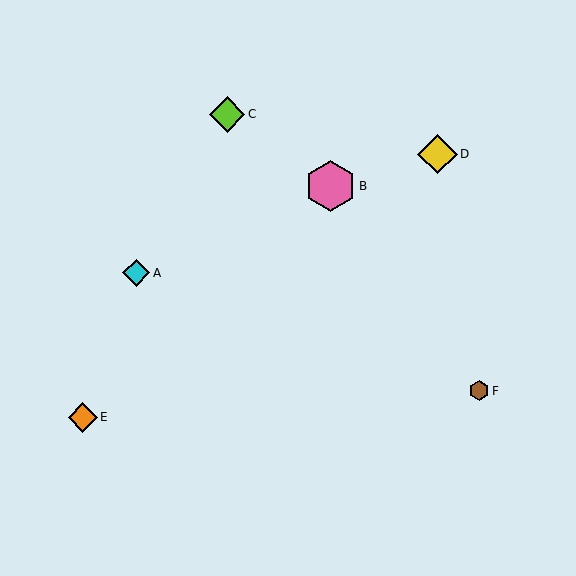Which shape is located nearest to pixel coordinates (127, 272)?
The cyan diamond (labeled A) at (136, 273) is nearest to that location.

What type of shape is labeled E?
Shape E is an orange diamond.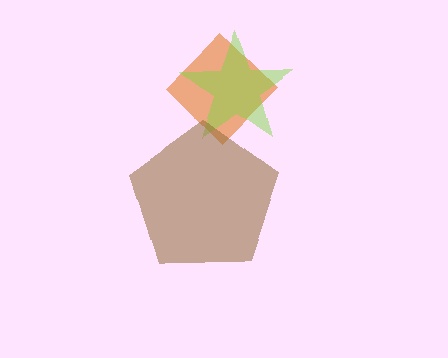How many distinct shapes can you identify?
There are 3 distinct shapes: an orange diamond, a lime star, a brown pentagon.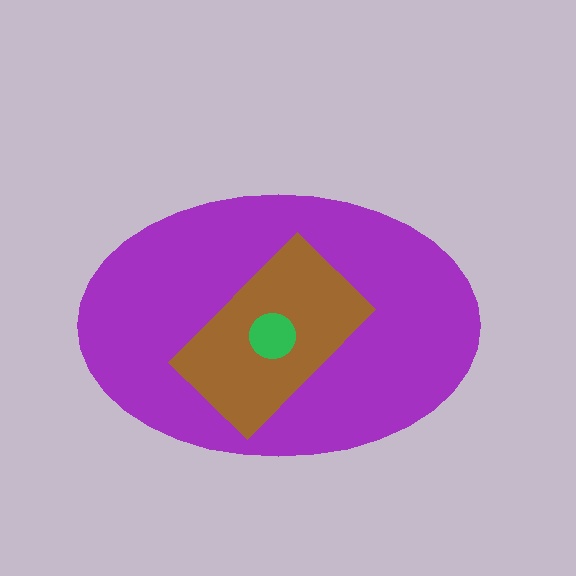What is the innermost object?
The green circle.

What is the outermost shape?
The purple ellipse.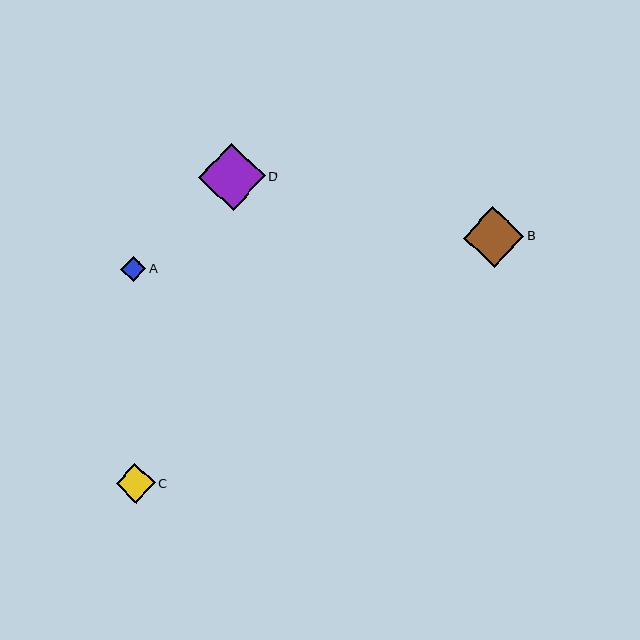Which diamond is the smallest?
Diamond A is the smallest with a size of approximately 25 pixels.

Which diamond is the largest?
Diamond D is the largest with a size of approximately 67 pixels.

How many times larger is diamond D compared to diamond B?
Diamond D is approximately 1.1 times the size of diamond B.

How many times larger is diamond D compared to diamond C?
Diamond D is approximately 1.7 times the size of diamond C.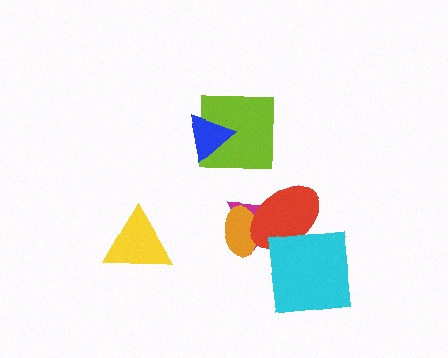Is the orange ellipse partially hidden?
Yes, it is partially covered by another shape.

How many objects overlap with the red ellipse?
3 objects overlap with the red ellipse.